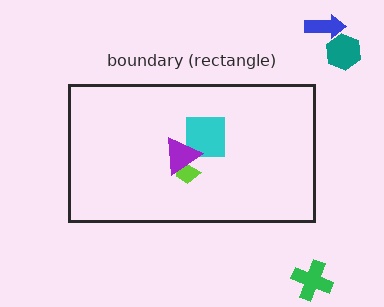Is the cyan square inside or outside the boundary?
Inside.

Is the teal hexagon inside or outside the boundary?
Outside.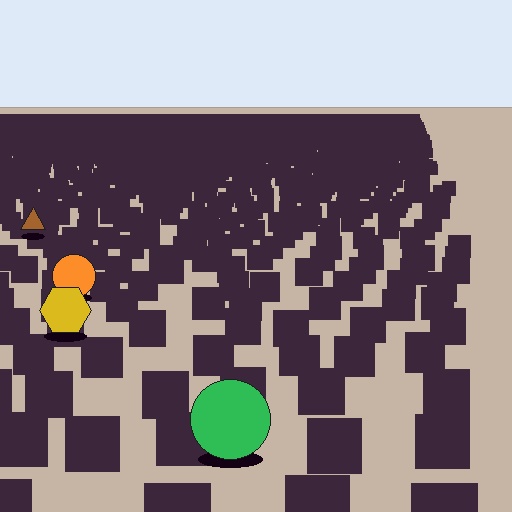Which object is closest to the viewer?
The green circle is closest. The texture marks near it are larger and more spread out.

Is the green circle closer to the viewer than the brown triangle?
Yes. The green circle is closer — you can tell from the texture gradient: the ground texture is coarser near it.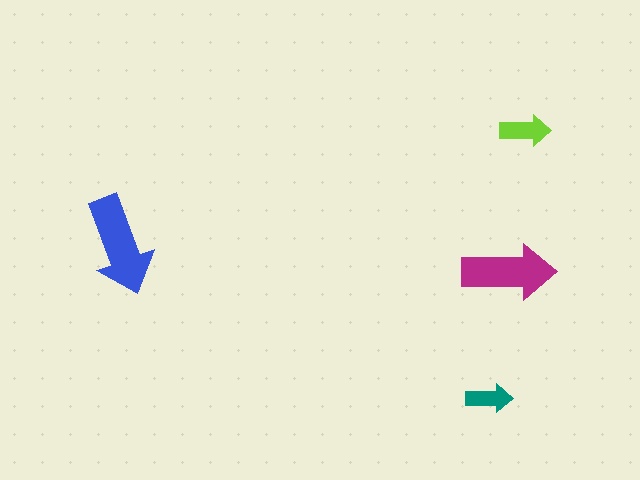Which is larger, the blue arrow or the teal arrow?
The blue one.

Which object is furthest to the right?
The lime arrow is rightmost.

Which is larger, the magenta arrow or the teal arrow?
The magenta one.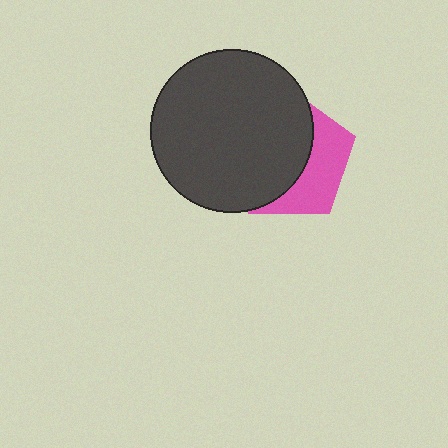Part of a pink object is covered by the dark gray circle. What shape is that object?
It is a pentagon.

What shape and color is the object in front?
The object in front is a dark gray circle.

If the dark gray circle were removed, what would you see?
You would see the complete pink pentagon.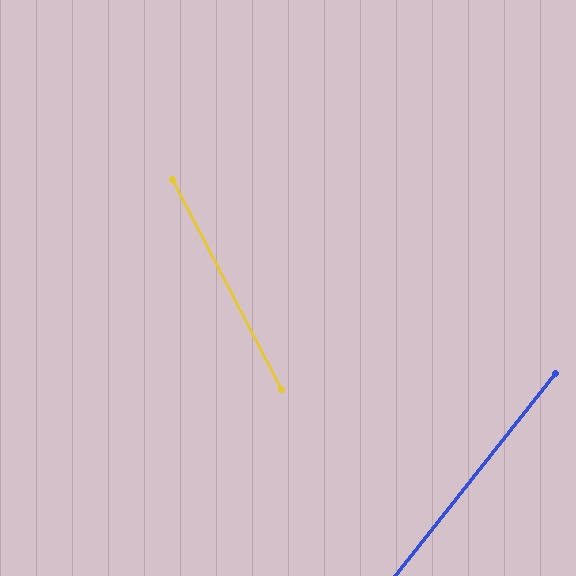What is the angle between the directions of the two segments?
Approximately 66 degrees.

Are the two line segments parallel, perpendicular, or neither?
Neither parallel nor perpendicular — they differ by about 66°.